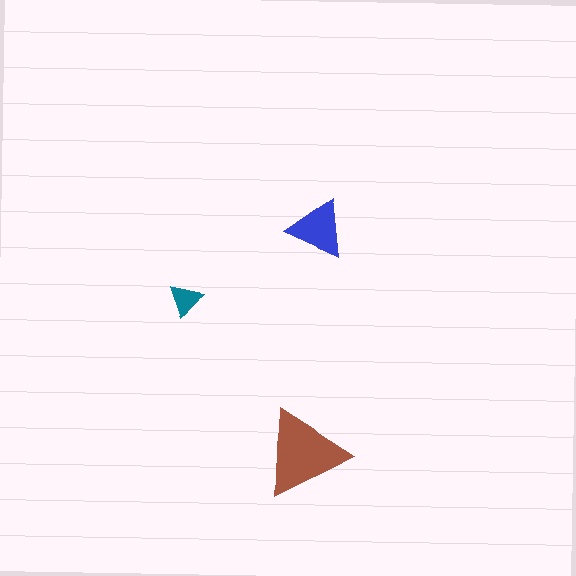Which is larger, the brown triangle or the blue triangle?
The brown one.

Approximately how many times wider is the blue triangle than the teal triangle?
About 1.5 times wider.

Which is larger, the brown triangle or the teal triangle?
The brown one.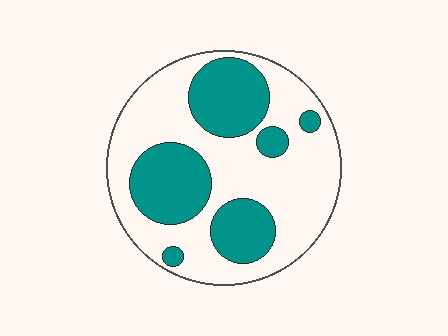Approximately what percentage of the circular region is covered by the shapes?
Approximately 35%.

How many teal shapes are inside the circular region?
6.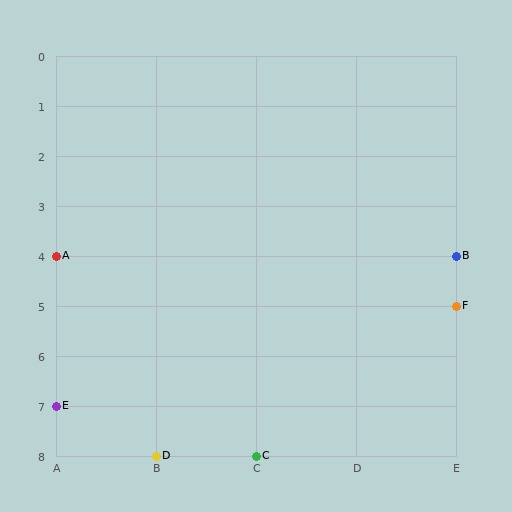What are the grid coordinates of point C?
Point C is at grid coordinates (C, 8).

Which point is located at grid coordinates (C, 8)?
Point C is at (C, 8).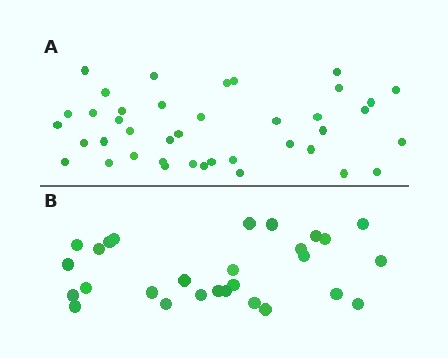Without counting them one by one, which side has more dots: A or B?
Region A (the top region) has more dots.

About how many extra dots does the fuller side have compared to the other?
Region A has roughly 12 or so more dots than region B.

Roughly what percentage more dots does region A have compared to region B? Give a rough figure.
About 45% more.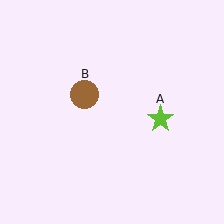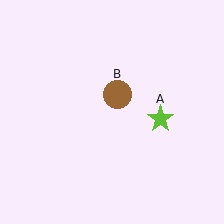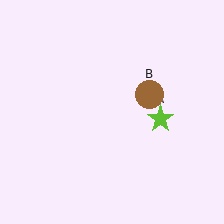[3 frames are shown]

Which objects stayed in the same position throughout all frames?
Lime star (object A) remained stationary.